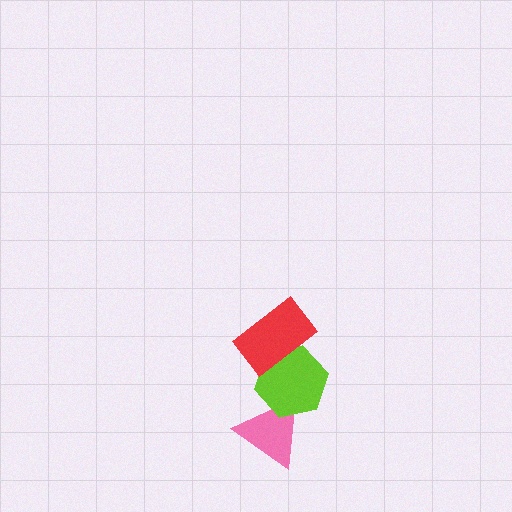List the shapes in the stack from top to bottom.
From top to bottom: the red rectangle, the lime hexagon, the pink triangle.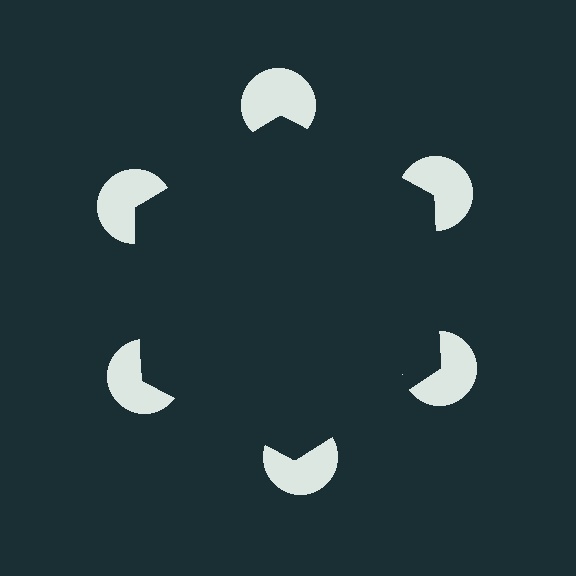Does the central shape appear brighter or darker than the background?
It typically appears slightly darker than the background, even though no actual brightness change is drawn.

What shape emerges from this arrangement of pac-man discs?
An illusory hexagon — its edges are inferred from the aligned wedge cuts in the pac-man discs, not physically drawn.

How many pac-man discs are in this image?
There are 6 — one at each vertex of the illusory hexagon.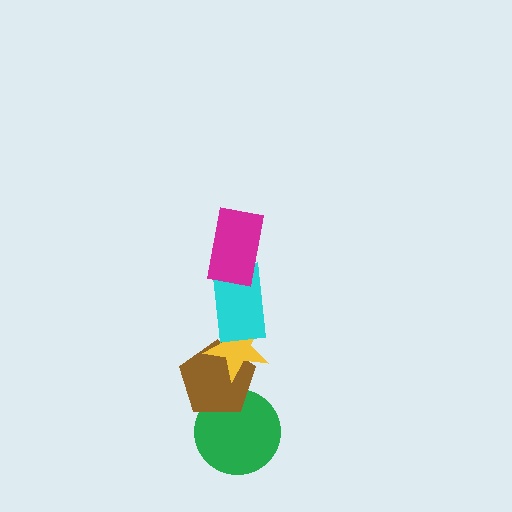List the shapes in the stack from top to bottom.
From top to bottom: the magenta rectangle, the cyan rectangle, the yellow star, the brown pentagon, the green circle.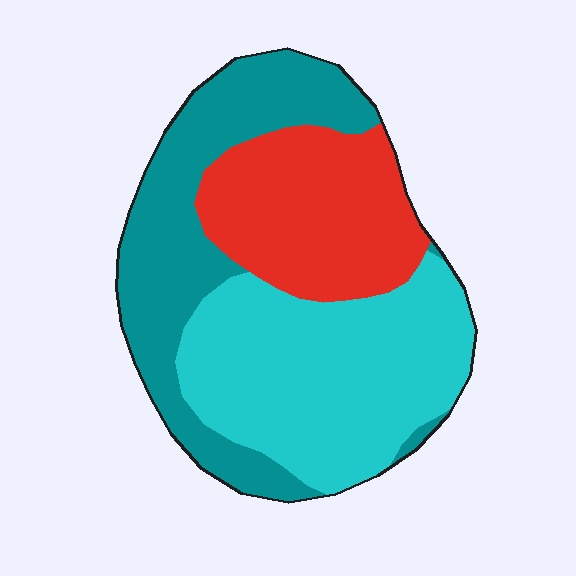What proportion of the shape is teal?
Teal covers around 35% of the shape.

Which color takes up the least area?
Red, at roughly 25%.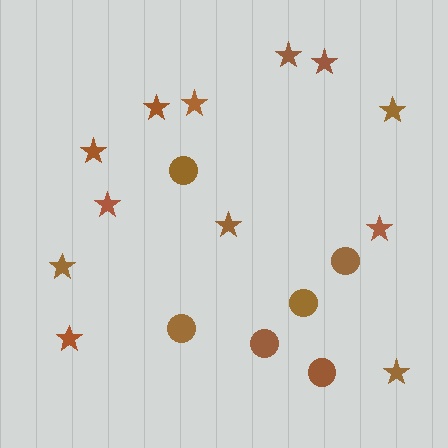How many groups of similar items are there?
There are 2 groups: one group of circles (6) and one group of stars (12).